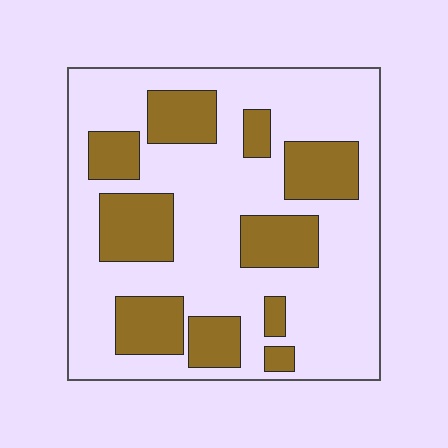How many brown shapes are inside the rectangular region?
10.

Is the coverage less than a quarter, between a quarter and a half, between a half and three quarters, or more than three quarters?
Between a quarter and a half.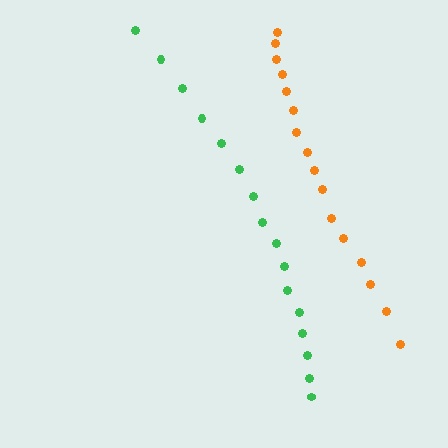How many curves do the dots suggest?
There are 2 distinct paths.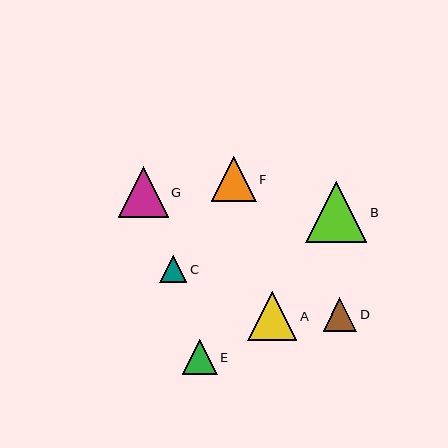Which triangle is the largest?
Triangle B is the largest with a size of approximately 61 pixels.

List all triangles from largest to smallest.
From largest to smallest: B, G, A, F, E, D, C.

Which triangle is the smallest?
Triangle C is the smallest with a size of approximately 27 pixels.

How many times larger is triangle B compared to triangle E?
Triangle B is approximately 1.7 times the size of triangle E.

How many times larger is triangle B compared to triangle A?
Triangle B is approximately 1.2 times the size of triangle A.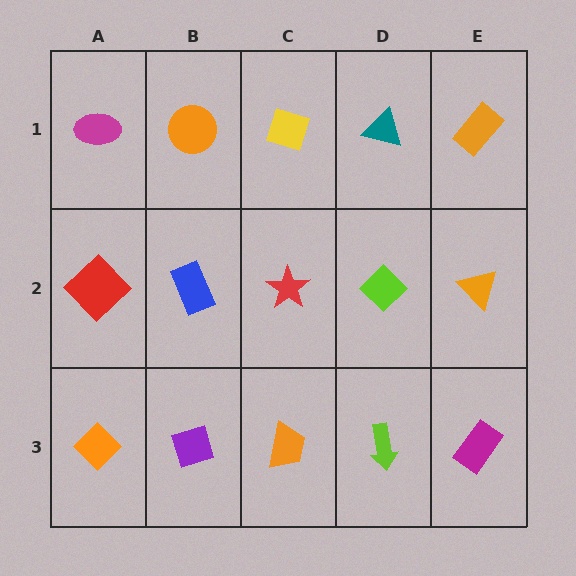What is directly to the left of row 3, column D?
An orange trapezoid.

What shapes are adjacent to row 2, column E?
An orange rectangle (row 1, column E), a magenta rectangle (row 3, column E), a lime diamond (row 2, column D).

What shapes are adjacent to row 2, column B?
An orange circle (row 1, column B), a purple diamond (row 3, column B), a red diamond (row 2, column A), a red star (row 2, column C).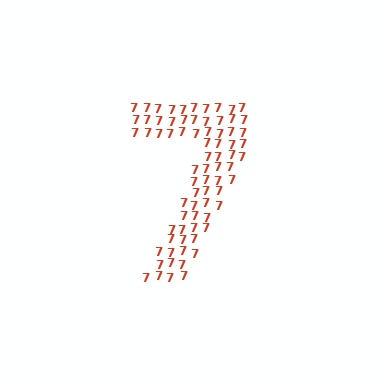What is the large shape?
The large shape is the digit 7.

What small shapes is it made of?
It is made of small digit 7's.